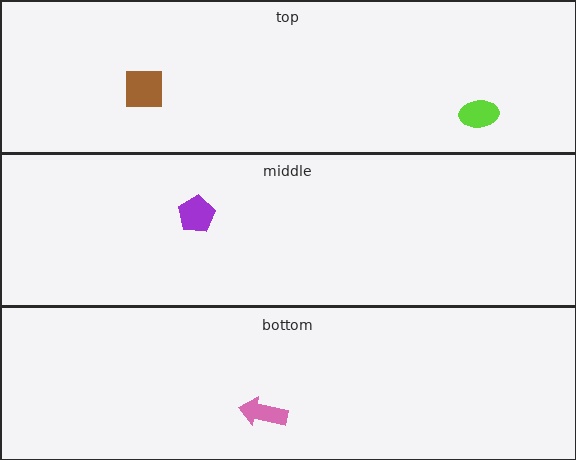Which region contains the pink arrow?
The bottom region.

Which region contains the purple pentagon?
The middle region.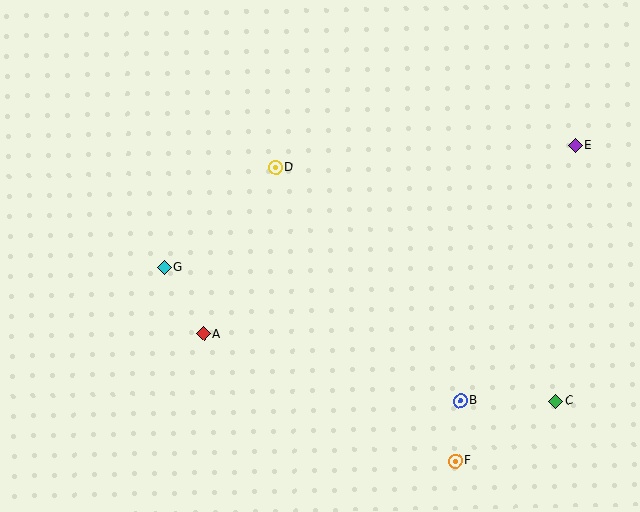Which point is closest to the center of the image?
Point D at (275, 167) is closest to the center.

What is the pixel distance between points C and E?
The distance between C and E is 256 pixels.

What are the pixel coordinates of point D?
Point D is at (275, 167).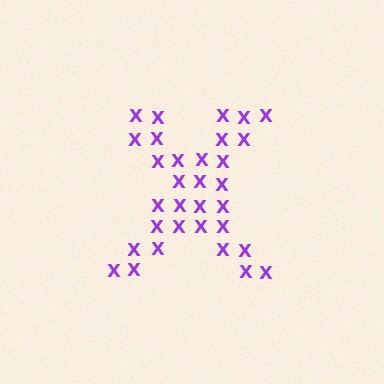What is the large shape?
The large shape is the letter X.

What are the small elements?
The small elements are letter X's.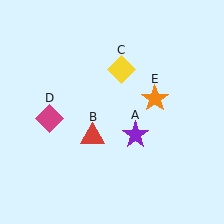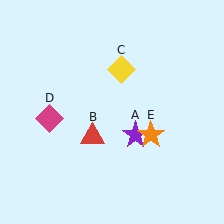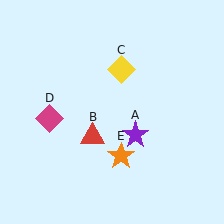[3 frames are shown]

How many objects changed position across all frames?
1 object changed position: orange star (object E).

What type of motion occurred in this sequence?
The orange star (object E) rotated clockwise around the center of the scene.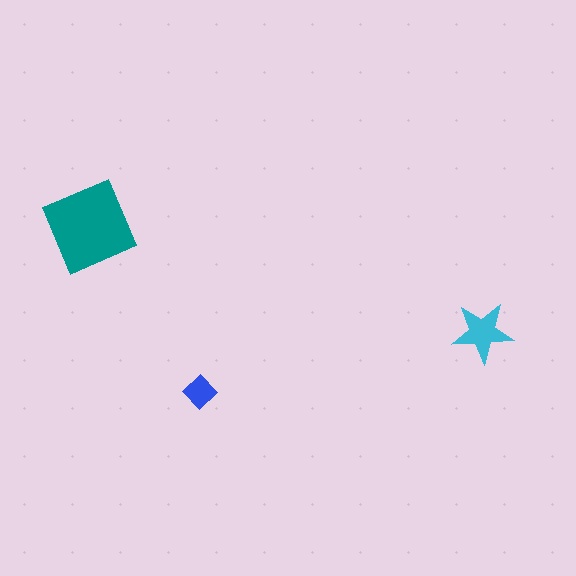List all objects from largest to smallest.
The teal square, the cyan star, the blue diamond.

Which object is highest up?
The teal square is topmost.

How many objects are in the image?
There are 3 objects in the image.